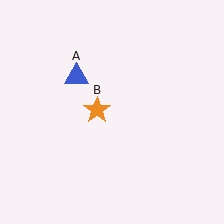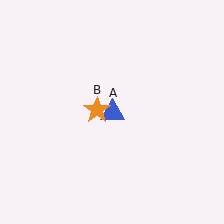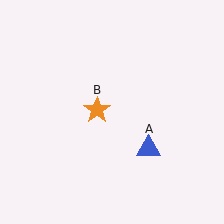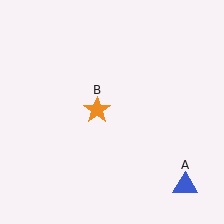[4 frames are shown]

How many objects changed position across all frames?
1 object changed position: blue triangle (object A).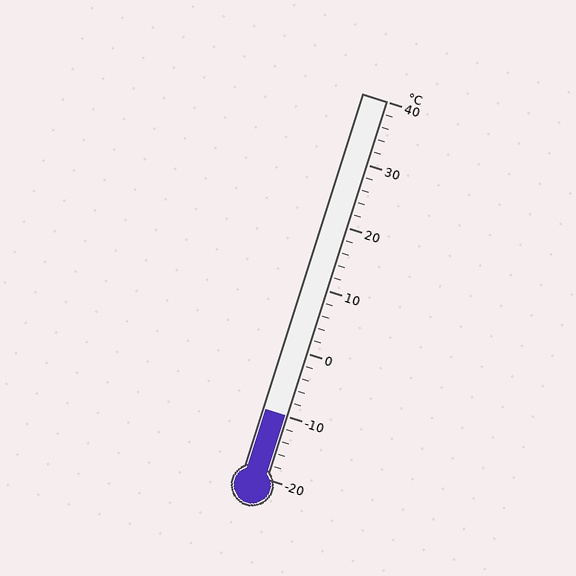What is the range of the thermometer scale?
The thermometer scale ranges from -20°C to 40°C.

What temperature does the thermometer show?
The thermometer shows approximately -10°C.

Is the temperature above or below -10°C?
The temperature is at -10°C.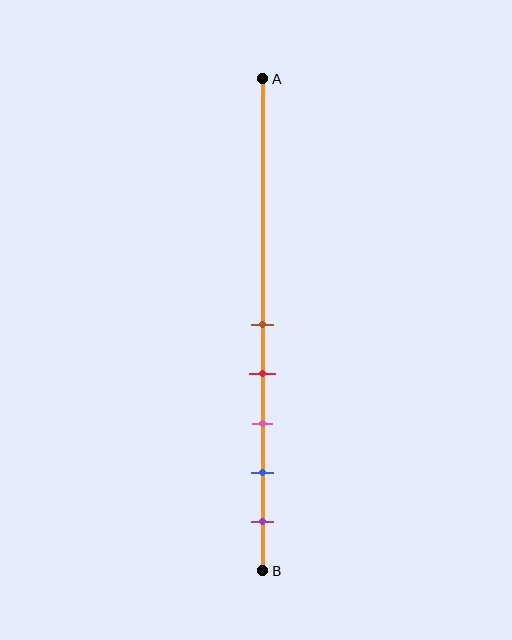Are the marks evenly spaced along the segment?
Yes, the marks are approximately evenly spaced.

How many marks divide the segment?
There are 5 marks dividing the segment.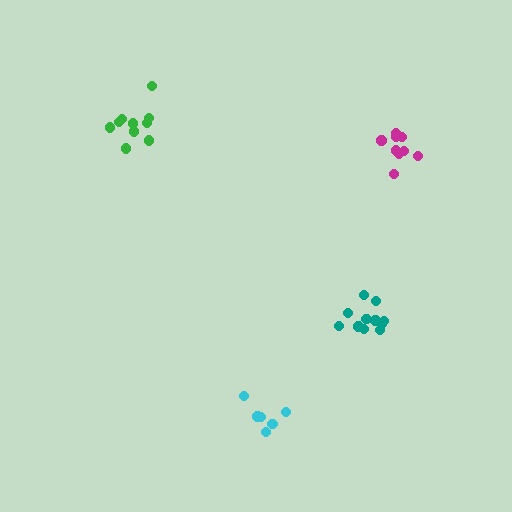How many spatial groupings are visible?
There are 4 spatial groupings.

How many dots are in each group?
Group 1: 9 dots, Group 2: 10 dots, Group 3: 6 dots, Group 4: 11 dots (36 total).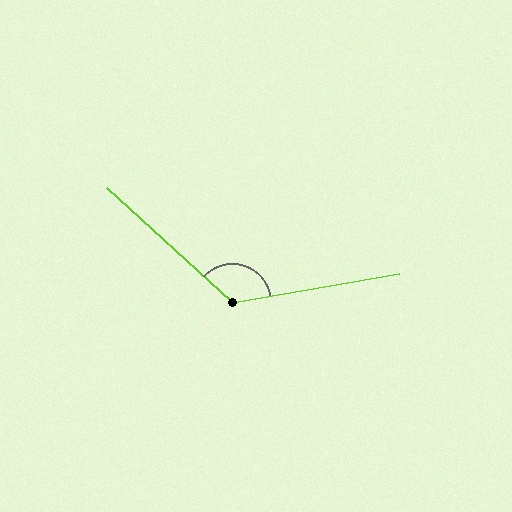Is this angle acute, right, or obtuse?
It is obtuse.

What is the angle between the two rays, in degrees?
Approximately 128 degrees.